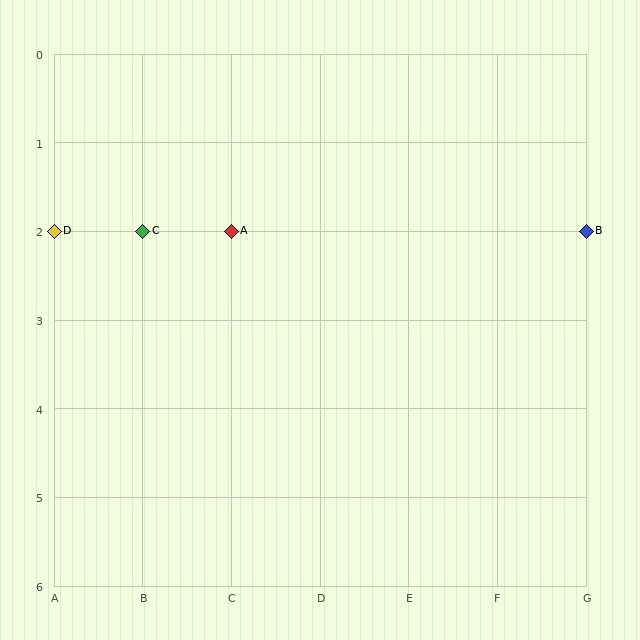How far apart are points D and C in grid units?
Points D and C are 1 column apart.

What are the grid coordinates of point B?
Point B is at grid coordinates (G, 2).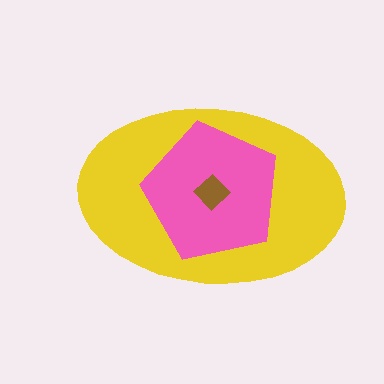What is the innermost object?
The brown diamond.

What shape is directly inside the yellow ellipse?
The pink pentagon.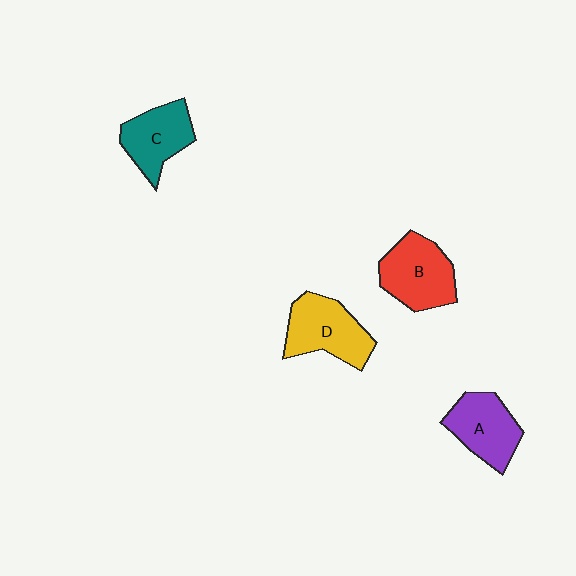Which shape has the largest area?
Shape D (yellow).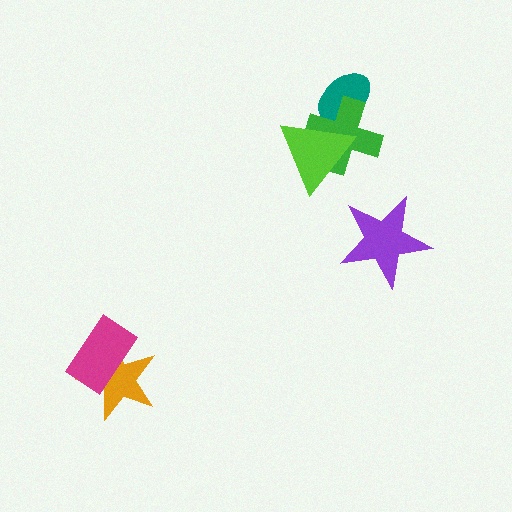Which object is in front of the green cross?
The lime triangle is in front of the green cross.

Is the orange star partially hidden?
Yes, it is partially covered by another shape.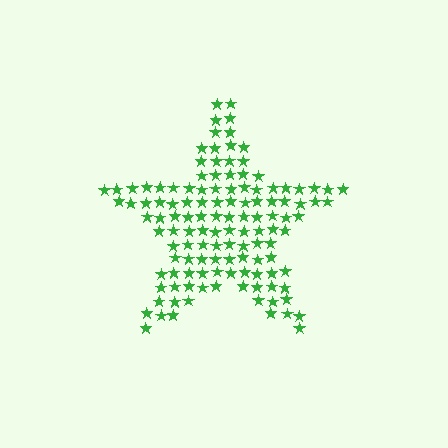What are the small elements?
The small elements are stars.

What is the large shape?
The large shape is a star.